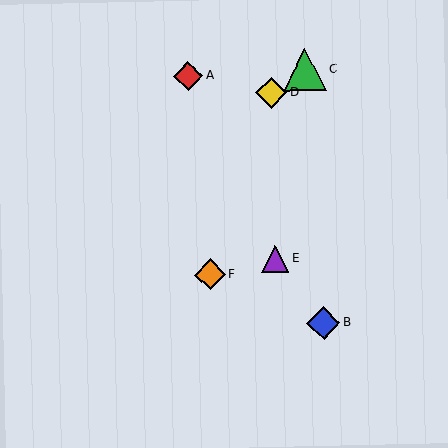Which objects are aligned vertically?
Objects D, E are aligned vertically.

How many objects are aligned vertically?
2 objects (D, E) are aligned vertically.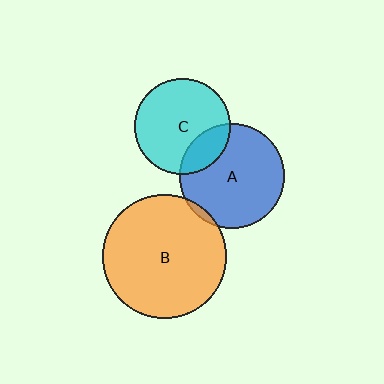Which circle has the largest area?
Circle B (orange).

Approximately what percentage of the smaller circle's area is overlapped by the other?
Approximately 20%.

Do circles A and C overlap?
Yes.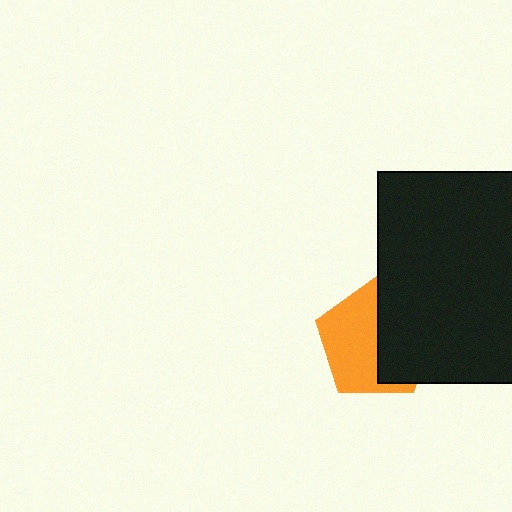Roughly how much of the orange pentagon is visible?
About half of it is visible (roughly 55%).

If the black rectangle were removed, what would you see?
You would see the complete orange pentagon.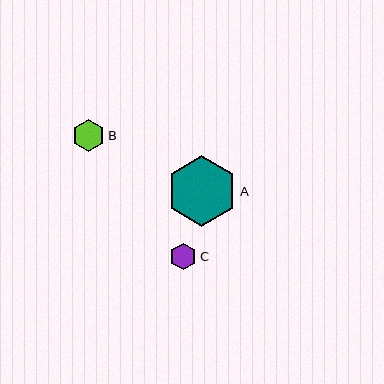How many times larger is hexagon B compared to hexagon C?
Hexagon B is approximately 1.2 times the size of hexagon C.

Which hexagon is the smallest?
Hexagon C is the smallest with a size of approximately 27 pixels.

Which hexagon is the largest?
Hexagon A is the largest with a size of approximately 71 pixels.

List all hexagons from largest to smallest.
From largest to smallest: A, B, C.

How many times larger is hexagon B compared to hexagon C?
Hexagon B is approximately 1.2 times the size of hexagon C.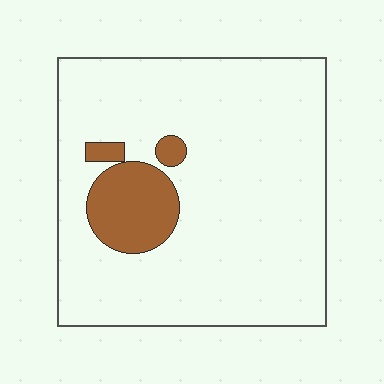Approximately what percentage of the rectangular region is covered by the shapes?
Approximately 10%.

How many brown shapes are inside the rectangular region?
3.